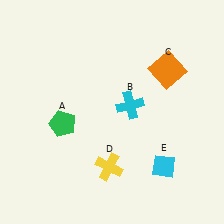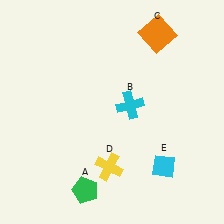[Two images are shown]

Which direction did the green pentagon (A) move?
The green pentagon (A) moved down.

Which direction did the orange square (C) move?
The orange square (C) moved up.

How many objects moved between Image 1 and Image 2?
2 objects moved between the two images.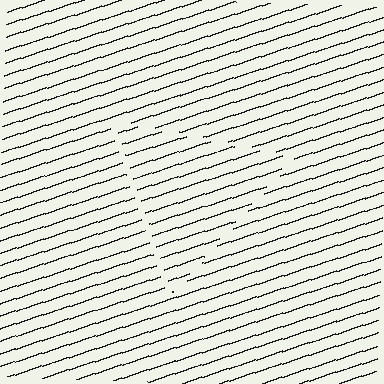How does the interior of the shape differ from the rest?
The interior of the shape contains the same grating, shifted by half a period — the contour is defined by the phase discontinuity where line-ends from the inner and outer gratings abut.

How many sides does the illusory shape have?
3 sides — the line-ends trace a triangle.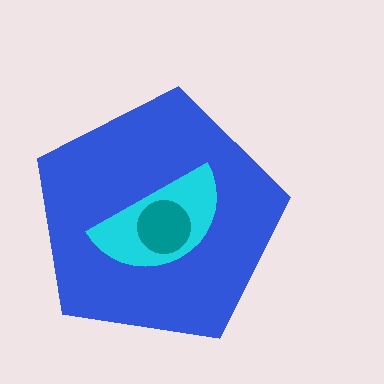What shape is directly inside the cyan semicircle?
The teal circle.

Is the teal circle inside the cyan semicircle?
Yes.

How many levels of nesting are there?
3.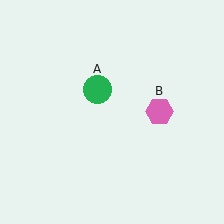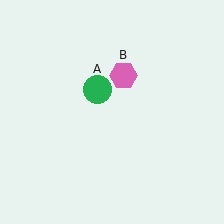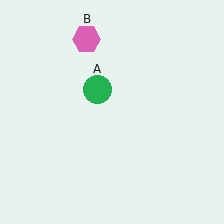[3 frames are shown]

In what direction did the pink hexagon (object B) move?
The pink hexagon (object B) moved up and to the left.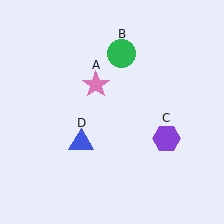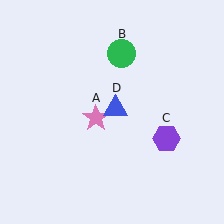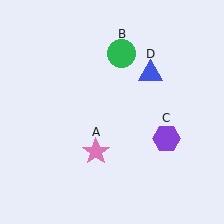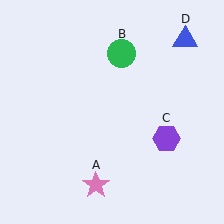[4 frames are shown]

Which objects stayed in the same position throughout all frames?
Green circle (object B) and purple hexagon (object C) remained stationary.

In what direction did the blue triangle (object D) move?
The blue triangle (object D) moved up and to the right.